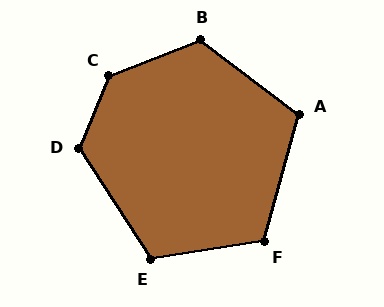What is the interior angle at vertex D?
Approximately 124 degrees (obtuse).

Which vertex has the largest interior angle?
C, at approximately 134 degrees.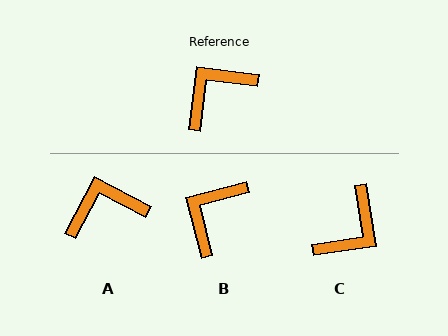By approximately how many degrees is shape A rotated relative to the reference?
Approximately 21 degrees clockwise.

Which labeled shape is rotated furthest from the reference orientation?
C, about 165 degrees away.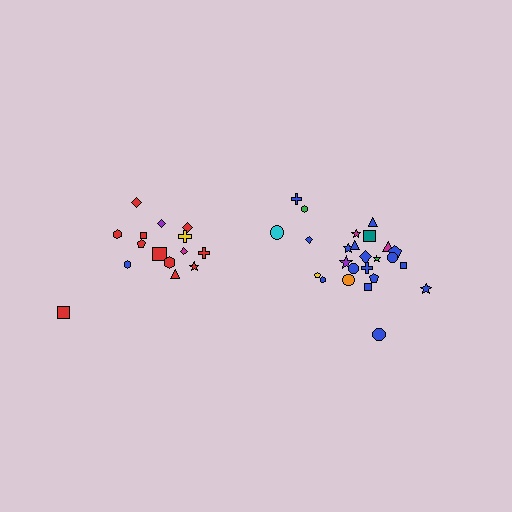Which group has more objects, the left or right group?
The right group.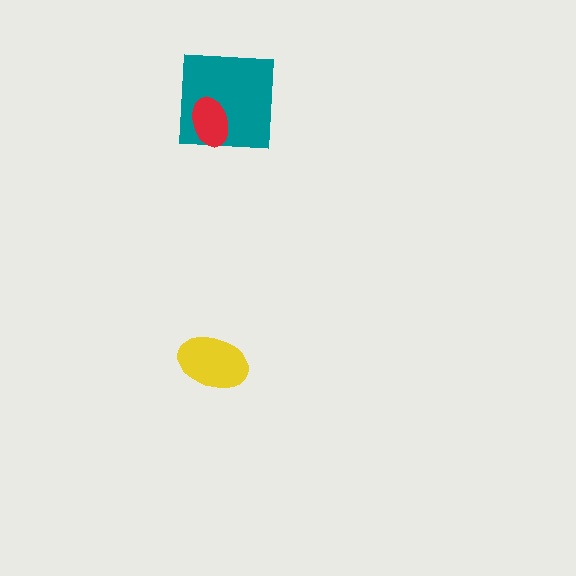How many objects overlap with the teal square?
1 object overlaps with the teal square.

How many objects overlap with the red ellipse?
1 object overlaps with the red ellipse.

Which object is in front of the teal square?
The red ellipse is in front of the teal square.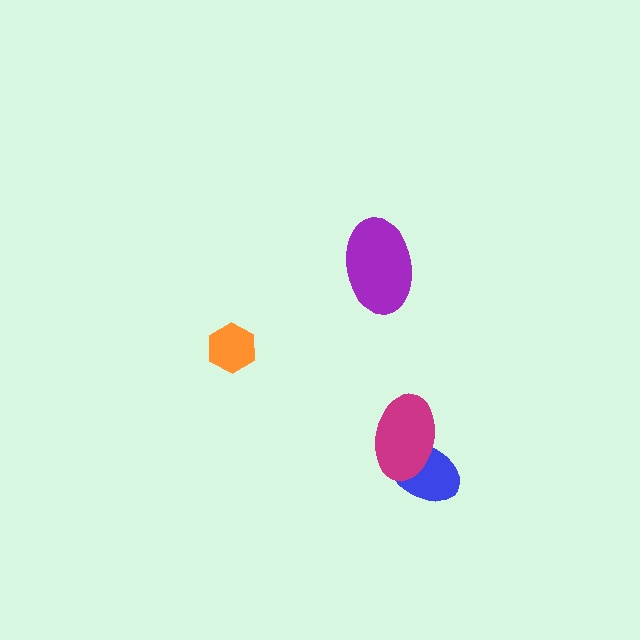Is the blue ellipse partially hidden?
Yes, it is partially covered by another shape.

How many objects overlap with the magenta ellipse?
1 object overlaps with the magenta ellipse.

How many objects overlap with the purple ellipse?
0 objects overlap with the purple ellipse.